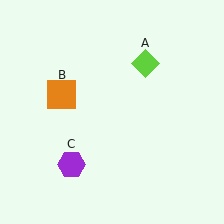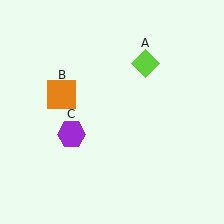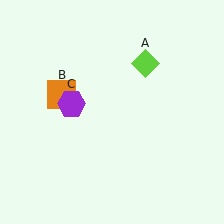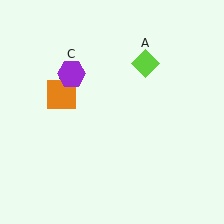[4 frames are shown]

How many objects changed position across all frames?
1 object changed position: purple hexagon (object C).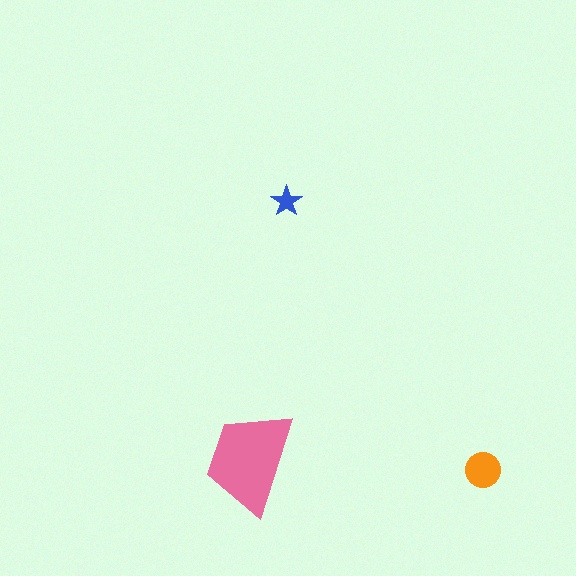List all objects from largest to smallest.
The pink trapezoid, the orange circle, the blue star.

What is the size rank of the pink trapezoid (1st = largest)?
1st.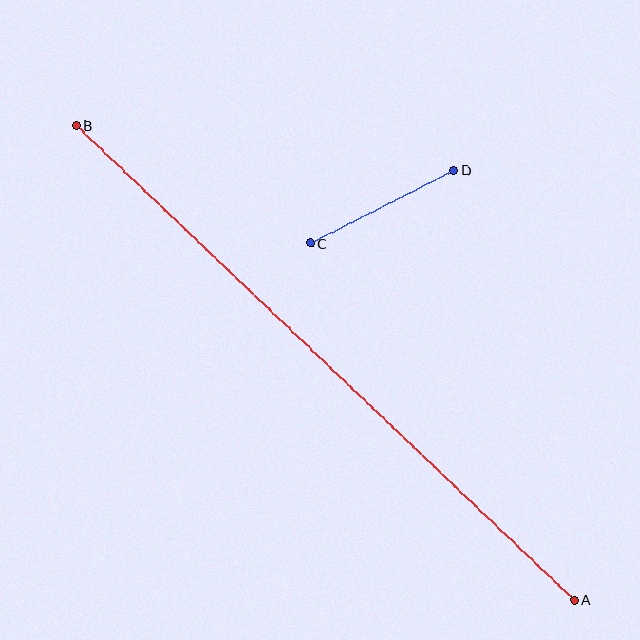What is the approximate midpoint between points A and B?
The midpoint is at approximately (325, 363) pixels.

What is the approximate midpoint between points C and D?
The midpoint is at approximately (382, 207) pixels.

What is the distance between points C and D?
The distance is approximately 161 pixels.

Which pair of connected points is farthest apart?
Points A and B are farthest apart.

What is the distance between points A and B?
The distance is approximately 688 pixels.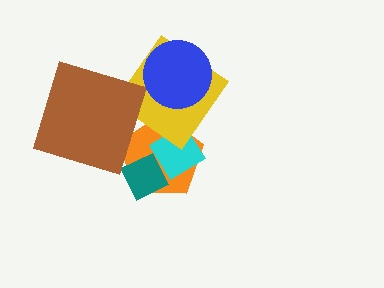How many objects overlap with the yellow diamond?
3 objects overlap with the yellow diamond.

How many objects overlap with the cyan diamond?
3 objects overlap with the cyan diamond.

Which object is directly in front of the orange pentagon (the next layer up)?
The cyan diamond is directly in front of the orange pentagon.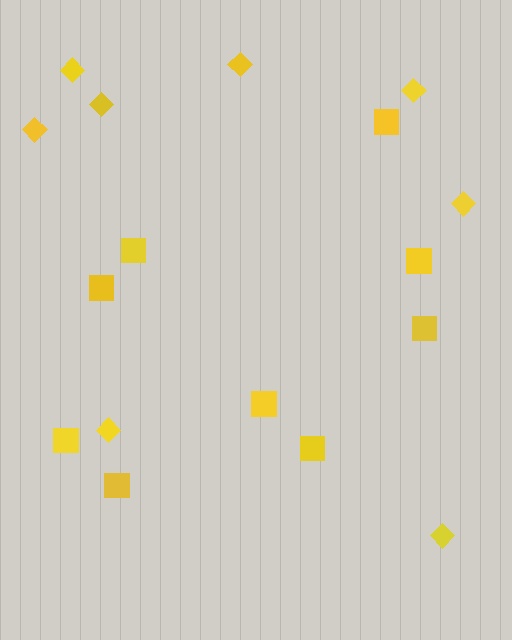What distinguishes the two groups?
There are 2 groups: one group of diamonds (8) and one group of squares (9).